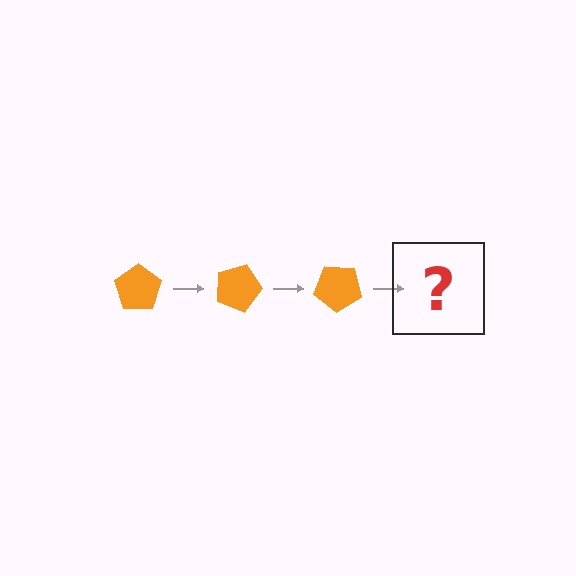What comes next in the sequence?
The next element should be an orange pentagon rotated 60 degrees.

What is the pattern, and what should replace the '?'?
The pattern is that the pentagon rotates 20 degrees each step. The '?' should be an orange pentagon rotated 60 degrees.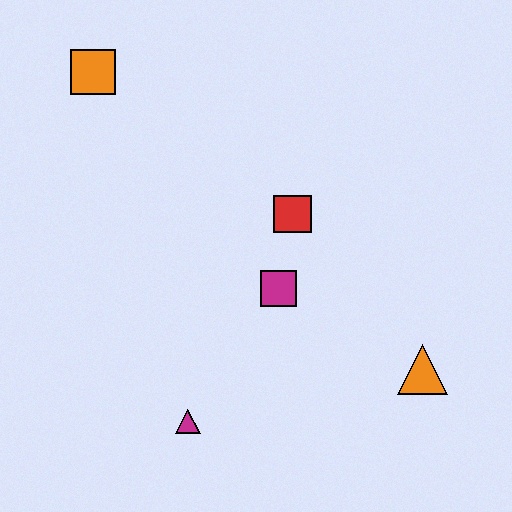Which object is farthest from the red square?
The orange square is farthest from the red square.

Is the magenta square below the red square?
Yes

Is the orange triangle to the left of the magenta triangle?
No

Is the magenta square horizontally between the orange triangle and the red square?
No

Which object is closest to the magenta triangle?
The magenta square is closest to the magenta triangle.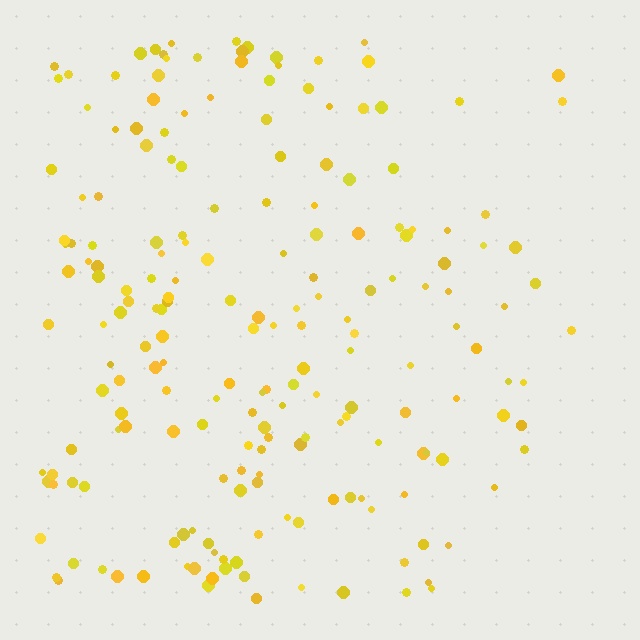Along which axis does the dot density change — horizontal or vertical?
Horizontal.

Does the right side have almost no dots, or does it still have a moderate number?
Still a moderate number, just noticeably fewer than the left.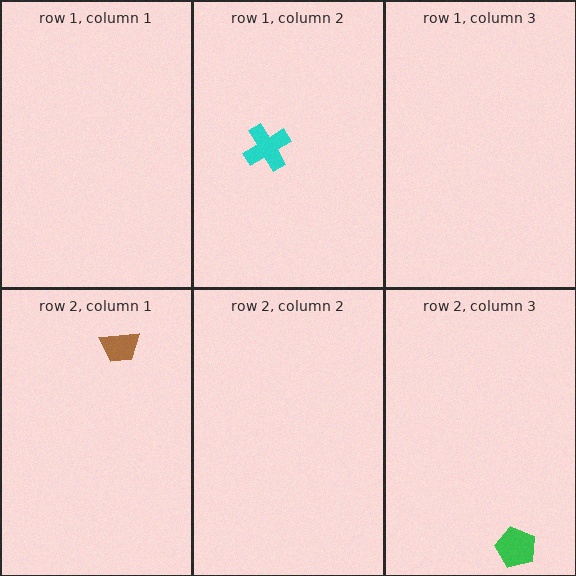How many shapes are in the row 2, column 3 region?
1.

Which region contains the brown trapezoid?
The row 2, column 1 region.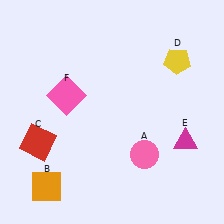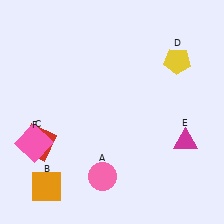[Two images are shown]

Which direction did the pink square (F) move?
The pink square (F) moved down.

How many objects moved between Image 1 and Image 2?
2 objects moved between the two images.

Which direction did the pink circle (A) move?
The pink circle (A) moved left.